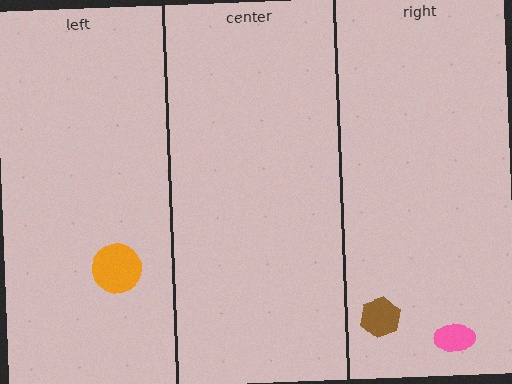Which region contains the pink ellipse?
The right region.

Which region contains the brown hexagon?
The right region.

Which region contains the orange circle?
The left region.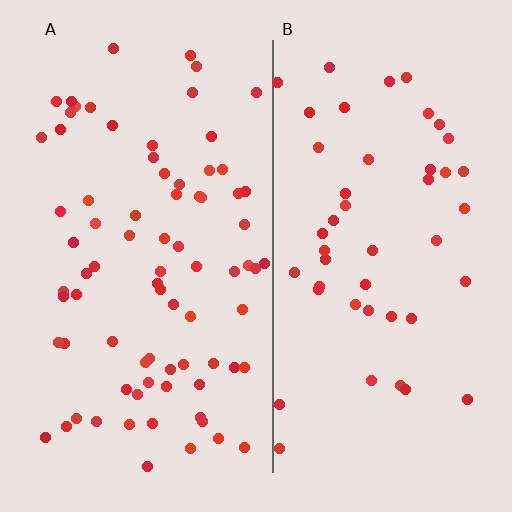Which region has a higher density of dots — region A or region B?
A (the left).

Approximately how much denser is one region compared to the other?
Approximately 1.7× — region A over region B.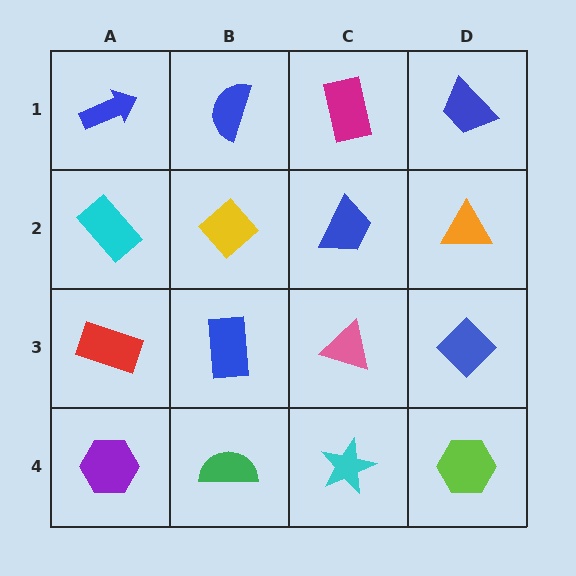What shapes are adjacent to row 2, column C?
A magenta rectangle (row 1, column C), a pink triangle (row 3, column C), a yellow diamond (row 2, column B), an orange triangle (row 2, column D).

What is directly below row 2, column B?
A blue rectangle.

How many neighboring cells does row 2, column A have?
3.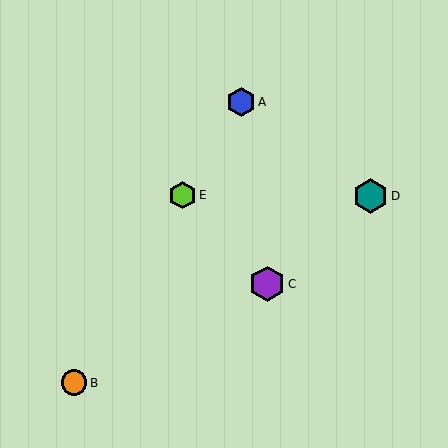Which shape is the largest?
The purple hexagon (labeled C) is the largest.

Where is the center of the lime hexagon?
The center of the lime hexagon is at (183, 195).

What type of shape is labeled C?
Shape C is a purple hexagon.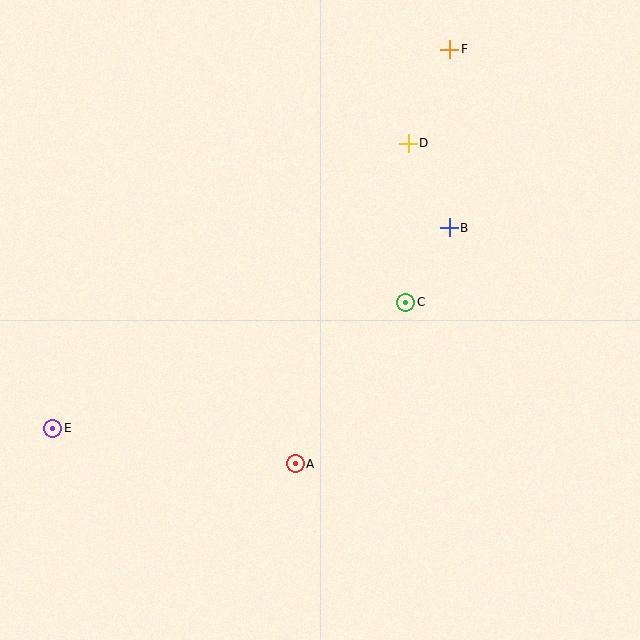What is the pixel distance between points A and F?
The distance between A and F is 443 pixels.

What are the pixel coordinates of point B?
Point B is at (449, 228).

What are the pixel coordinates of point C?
Point C is at (406, 302).